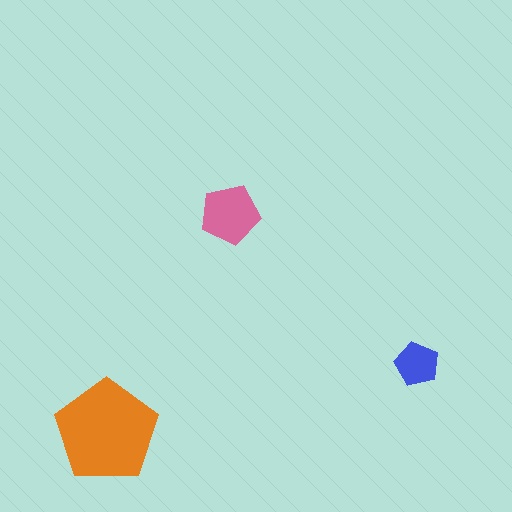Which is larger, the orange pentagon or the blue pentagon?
The orange one.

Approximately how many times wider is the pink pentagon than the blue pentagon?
About 1.5 times wider.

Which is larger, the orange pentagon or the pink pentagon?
The orange one.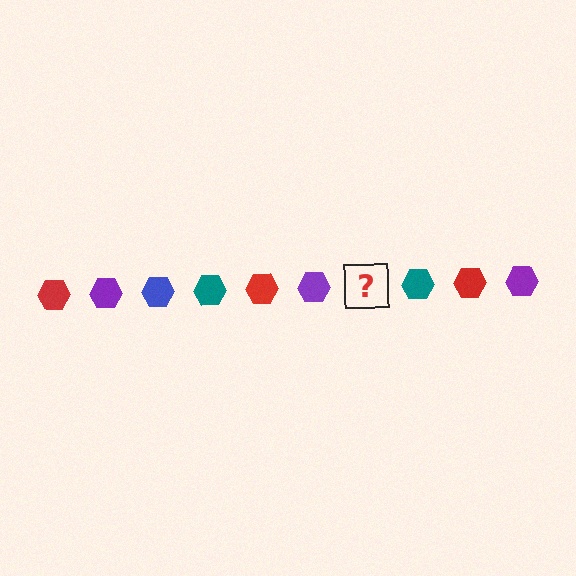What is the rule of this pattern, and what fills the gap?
The rule is that the pattern cycles through red, purple, blue, teal hexagons. The gap should be filled with a blue hexagon.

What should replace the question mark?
The question mark should be replaced with a blue hexagon.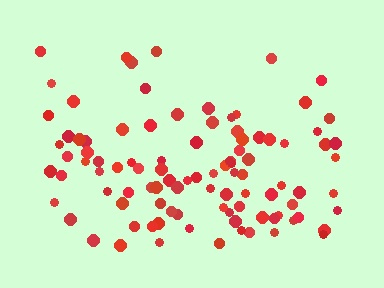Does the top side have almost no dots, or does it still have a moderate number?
Still a moderate number, just noticeably fewer than the bottom.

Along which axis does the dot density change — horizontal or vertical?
Vertical.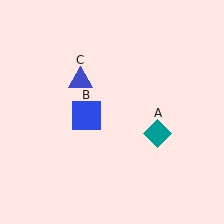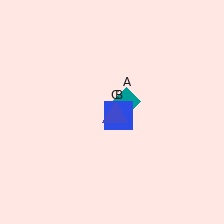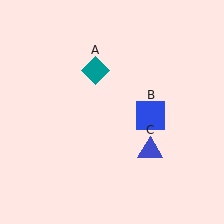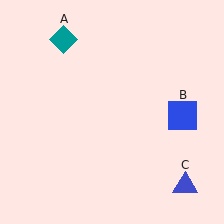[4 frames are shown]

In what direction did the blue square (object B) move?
The blue square (object B) moved right.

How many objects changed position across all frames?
3 objects changed position: teal diamond (object A), blue square (object B), blue triangle (object C).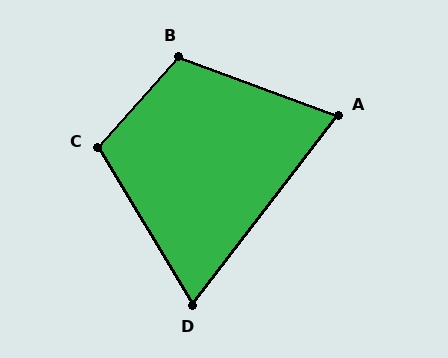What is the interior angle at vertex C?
Approximately 107 degrees (obtuse).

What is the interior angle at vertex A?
Approximately 73 degrees (acute).